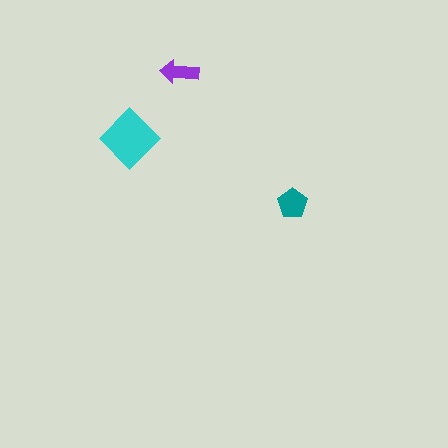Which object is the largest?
The cyan diamond.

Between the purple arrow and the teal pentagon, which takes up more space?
The teal pentagon.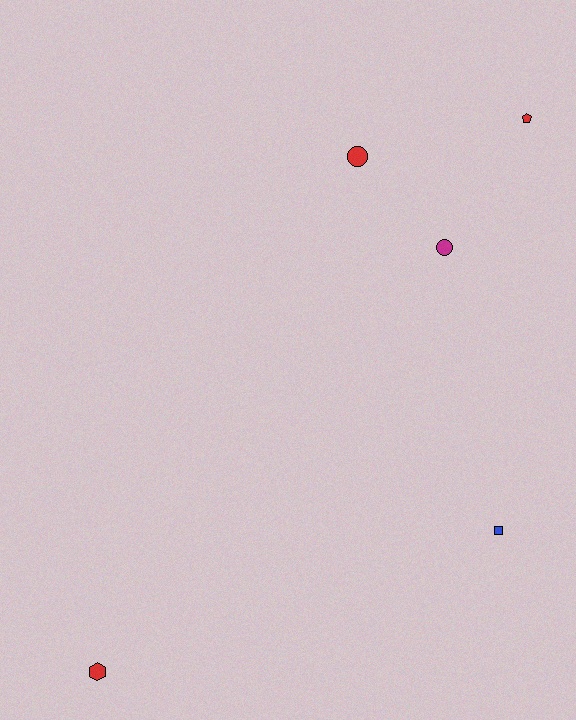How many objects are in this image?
There are 5 objects.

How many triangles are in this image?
There are no triangles.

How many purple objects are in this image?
There are no purple objects.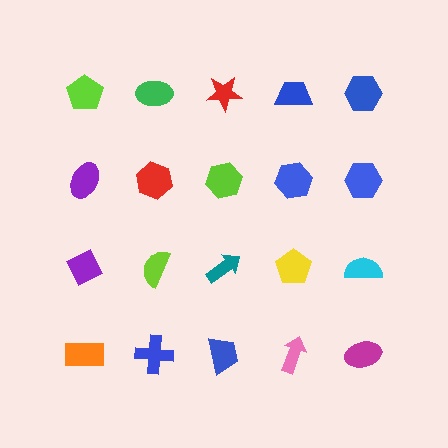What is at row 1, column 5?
A blue hexagon.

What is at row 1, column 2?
A green ellipse.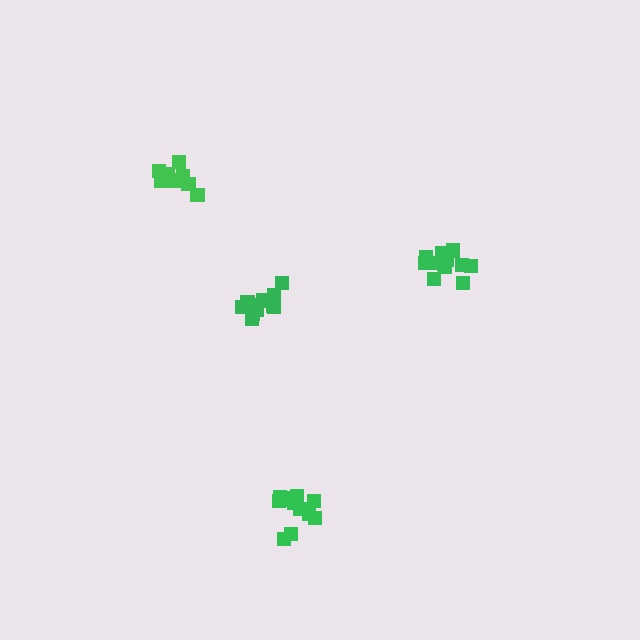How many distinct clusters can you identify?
There are 4 distinct clusters.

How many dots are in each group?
Group 1: 12 dots, Group 2: 12 dots, Group 3: 9 dots, Group 4: 12 dots (45 total).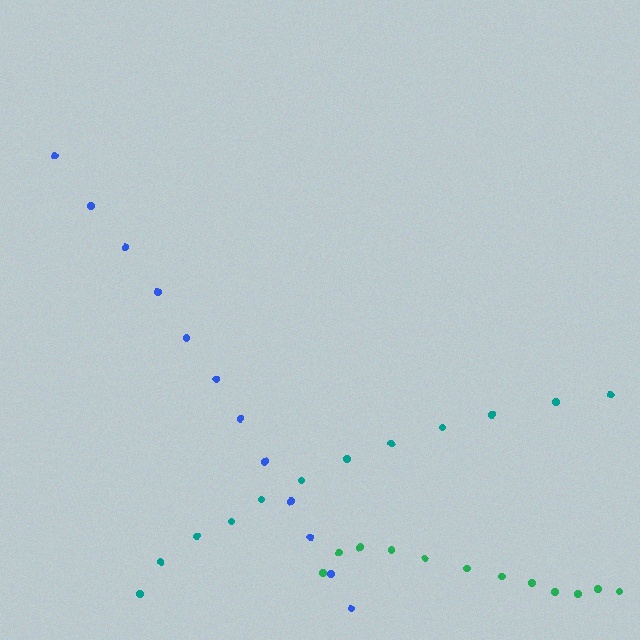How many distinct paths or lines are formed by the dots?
There are 3 distinct paths.